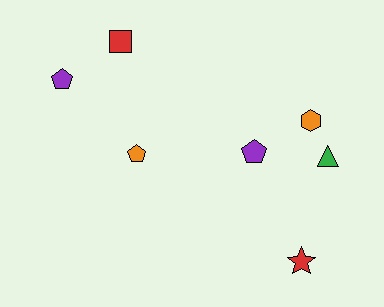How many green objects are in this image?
There is 1 green object.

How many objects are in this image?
There are 7 objects.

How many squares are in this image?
There is 1 square.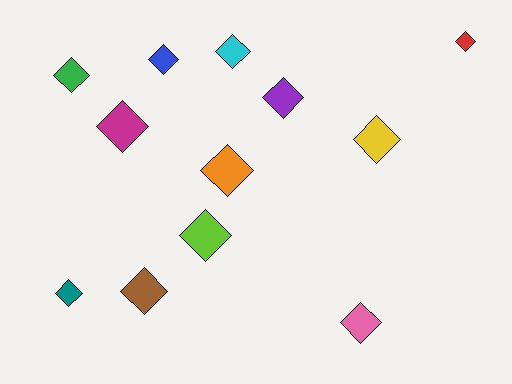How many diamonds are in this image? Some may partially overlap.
There are 12 diamonds.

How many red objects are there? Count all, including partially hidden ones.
There is 1 red object.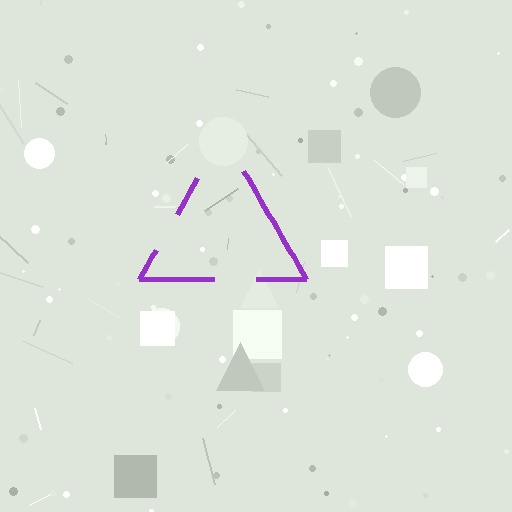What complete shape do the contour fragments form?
The contour fragments form a triangle.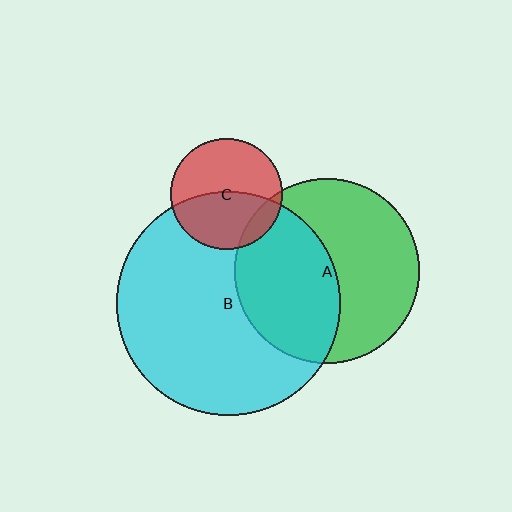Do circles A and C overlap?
Yes.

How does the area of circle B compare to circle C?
Approximately 4.0 times.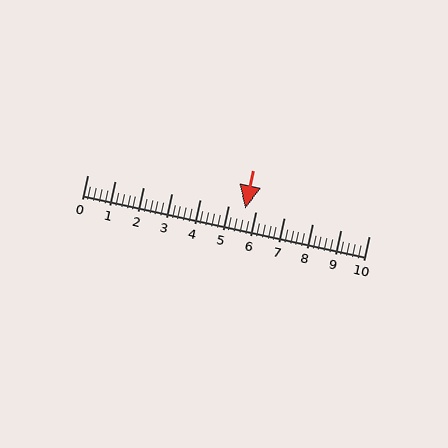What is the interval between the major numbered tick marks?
The major tick marks are spaced 1 units apart.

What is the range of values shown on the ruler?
The ruler shows values from 0 to 10.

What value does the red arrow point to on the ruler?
The red arrow points to approximately 5.6.